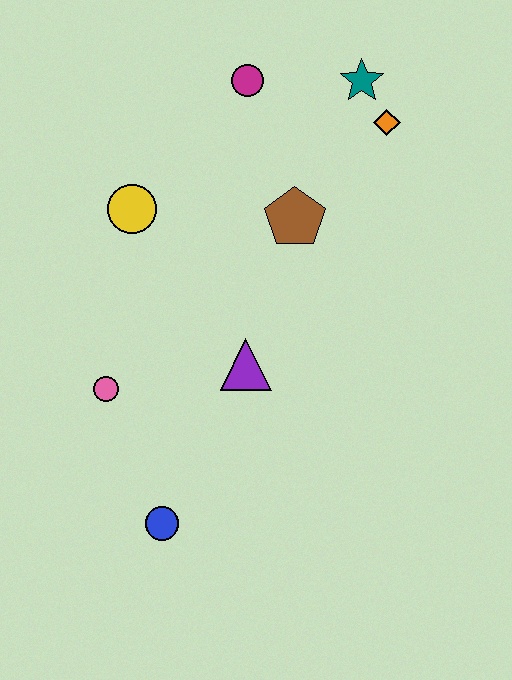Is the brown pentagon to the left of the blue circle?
No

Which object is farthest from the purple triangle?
The teal star is farthest from the purple triangle.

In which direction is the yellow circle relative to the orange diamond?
The yellow circle is to the left of the orange diamond.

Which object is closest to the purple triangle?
The pink circle is closest to the purple triangle.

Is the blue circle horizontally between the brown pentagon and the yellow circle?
Yes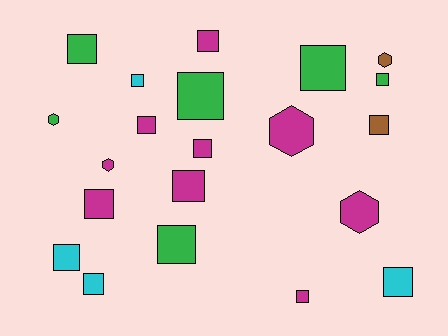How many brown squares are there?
There is 1 brown square.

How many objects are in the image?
There are 21 objects.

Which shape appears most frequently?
Square, with 16 objects.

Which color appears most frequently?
Magenta, with 9 objects.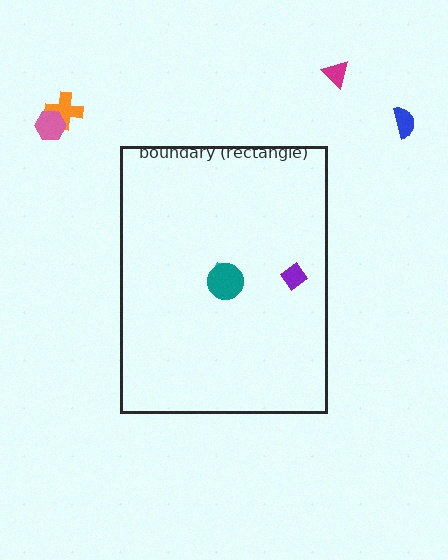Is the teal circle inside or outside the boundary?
Inside.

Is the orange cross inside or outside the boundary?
Outside.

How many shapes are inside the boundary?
3 inside, 4 outside.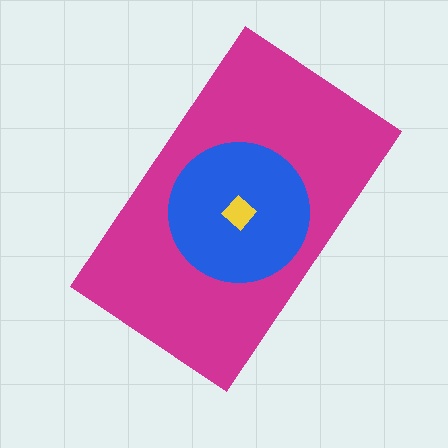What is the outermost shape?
The magenta rectangle.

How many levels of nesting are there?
3.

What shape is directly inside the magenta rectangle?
The blue circle.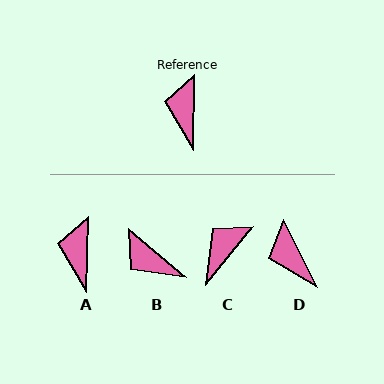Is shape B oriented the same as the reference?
No, it is off by about 51 degrees.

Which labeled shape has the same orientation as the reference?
A.